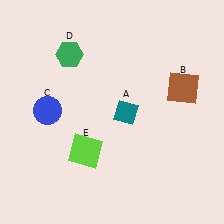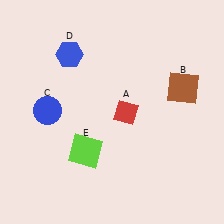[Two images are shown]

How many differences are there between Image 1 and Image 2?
There are 2 differences between the two images.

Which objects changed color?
A changed from teal to red. D changed from green to blue.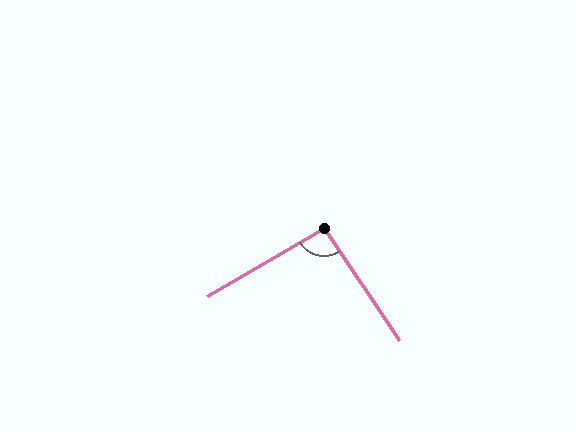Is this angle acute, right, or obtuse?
It is approximately a right angle.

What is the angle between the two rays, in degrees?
Approximately 93 degrees.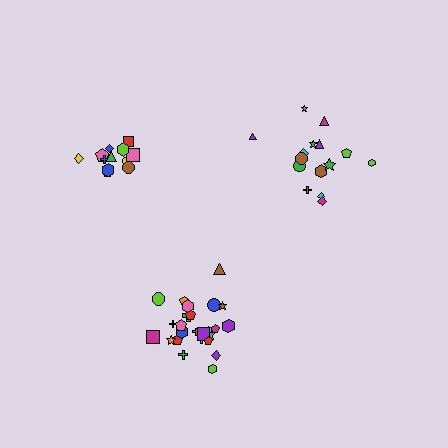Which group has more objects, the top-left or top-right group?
The top-right group.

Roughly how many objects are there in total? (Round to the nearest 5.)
Roughly 50 objects in total.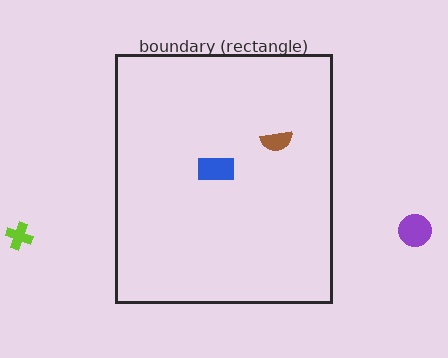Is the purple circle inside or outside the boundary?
Outside.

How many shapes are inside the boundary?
2 inside, 2 outside.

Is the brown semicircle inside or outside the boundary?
Inside.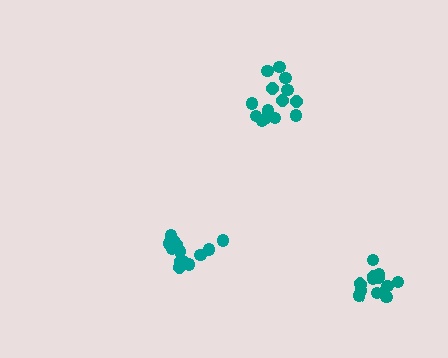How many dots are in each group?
Group 1: 15 dots, Group 2: 13 dots, Group 3: 14 dots (42 total).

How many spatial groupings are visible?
There are 3 spatial groupings.